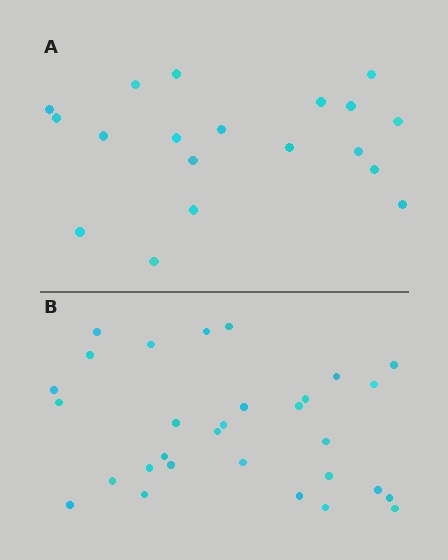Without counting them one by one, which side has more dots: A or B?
Region B (the bottom region) has more dots.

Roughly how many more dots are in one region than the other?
Region B has roughly 12 or so more dots than region A.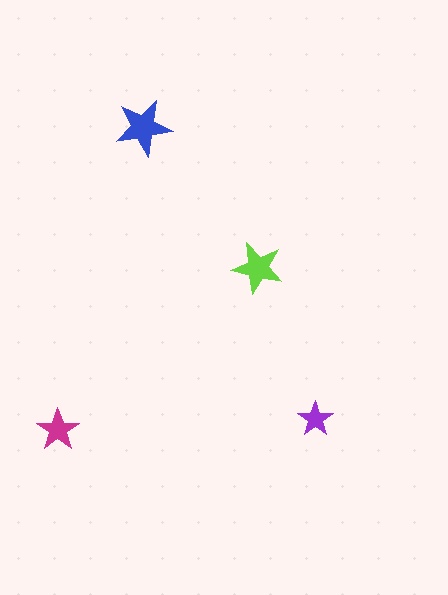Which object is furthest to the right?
The purple star is rightmost.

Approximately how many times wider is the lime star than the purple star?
About 1.5 times wider.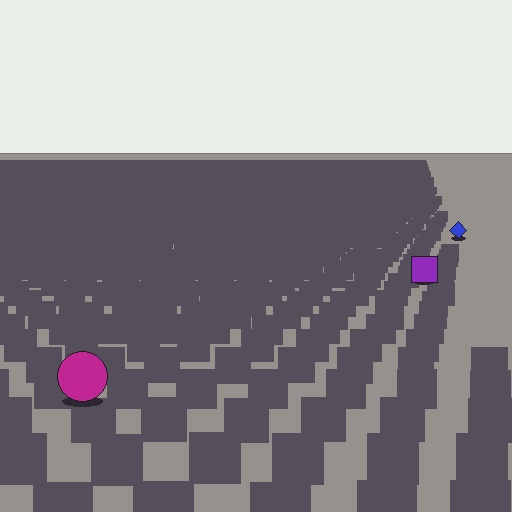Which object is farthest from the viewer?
The blue diamond is farthest from the viewer. It appears smaller and the ground texture around it is denser.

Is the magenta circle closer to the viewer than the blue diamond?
Yes. The magenta circle is closer — you can tell from the texture gradient: the ground texture is coarser near it.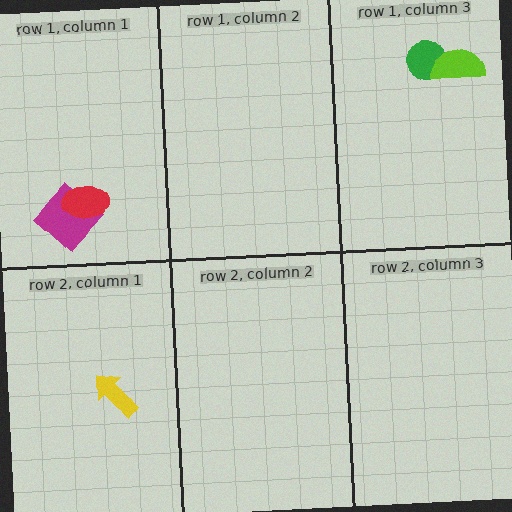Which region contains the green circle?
The row 1, column 3 region.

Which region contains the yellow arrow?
The row 2, column 1 region.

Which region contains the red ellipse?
The row 1, column 1 region.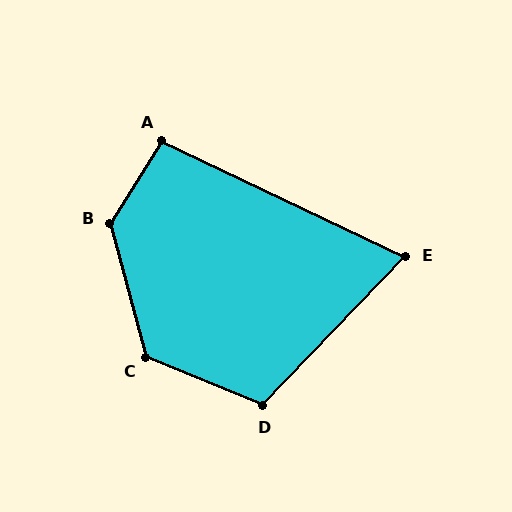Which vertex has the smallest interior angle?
E, at approximately 72 degrees.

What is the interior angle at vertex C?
Approximately 127 degrees (obtuse).